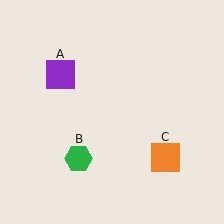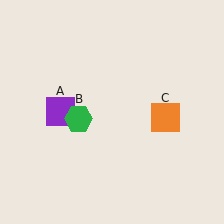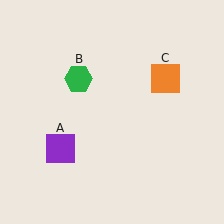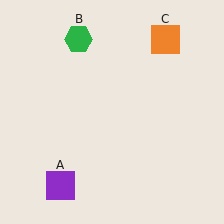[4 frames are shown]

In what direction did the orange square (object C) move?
The orange square (object C) moved up.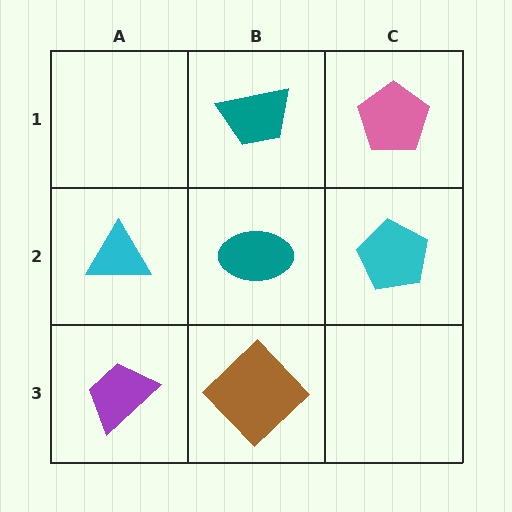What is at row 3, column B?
A brown diamond.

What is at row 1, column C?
A pink pentagon.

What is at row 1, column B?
A teal trapezoid.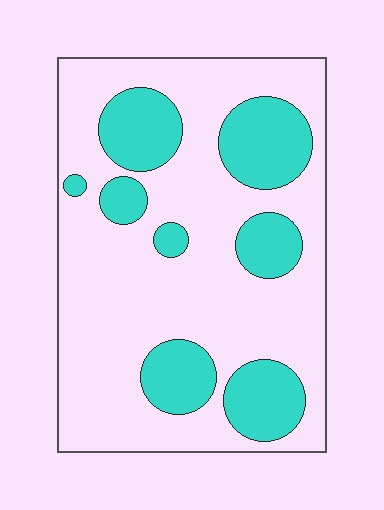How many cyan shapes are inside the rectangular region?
8.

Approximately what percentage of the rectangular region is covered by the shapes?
Approximately 30%.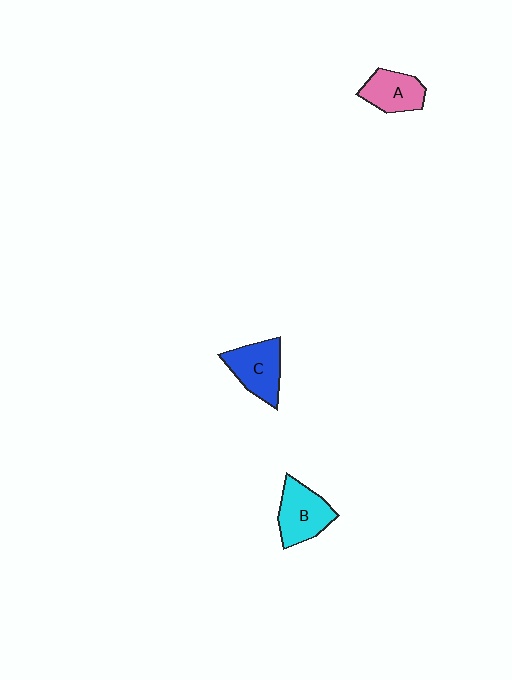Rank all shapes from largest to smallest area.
From largest to smallest: B (cyan), C (blue), A (pink).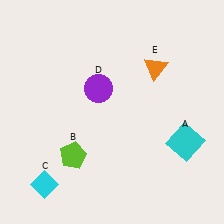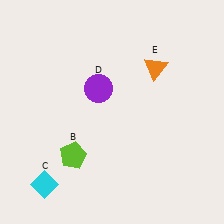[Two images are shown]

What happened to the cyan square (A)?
The cyan square (A) was removed in Image 2. It was in the bottom-right area of Image 1.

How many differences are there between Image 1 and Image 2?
There is 1 difference between the two images.